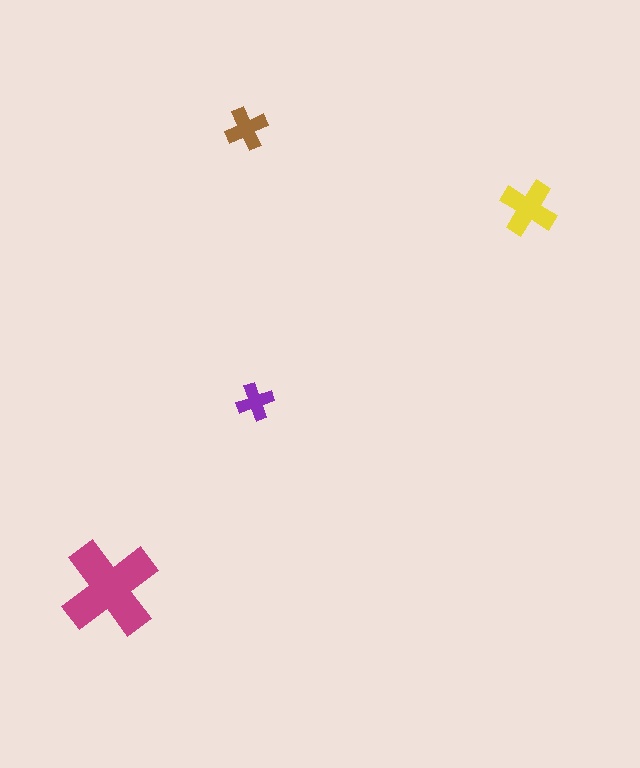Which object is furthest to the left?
The magenta cross is leftmost.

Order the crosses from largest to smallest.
the magenta one, the yellow one, the brown one, the purple one.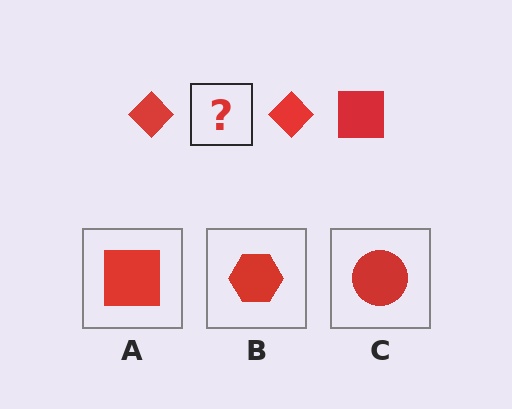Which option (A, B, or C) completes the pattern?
A.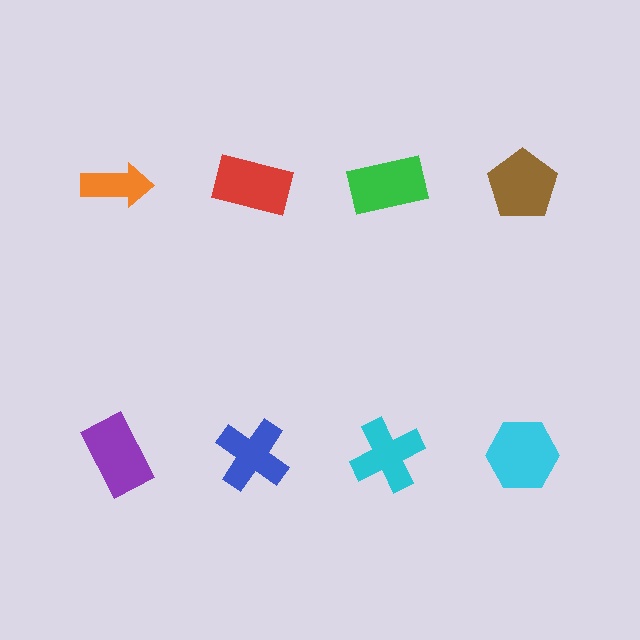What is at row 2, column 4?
A cyan hexagon.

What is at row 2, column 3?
A cyan cross.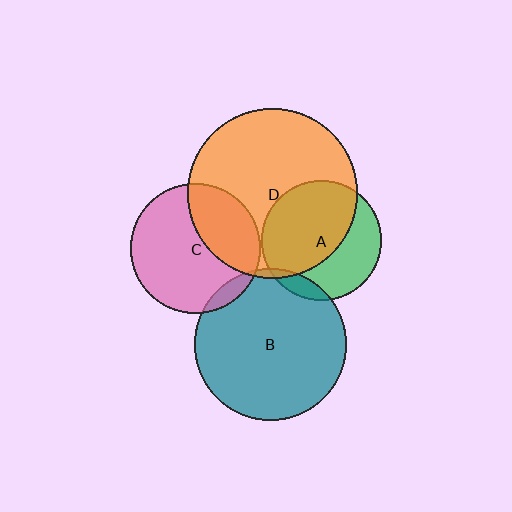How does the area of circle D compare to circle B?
Approximately 1.2 times.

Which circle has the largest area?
Circle D (orange).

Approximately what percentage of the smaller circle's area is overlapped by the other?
Approximately 5%.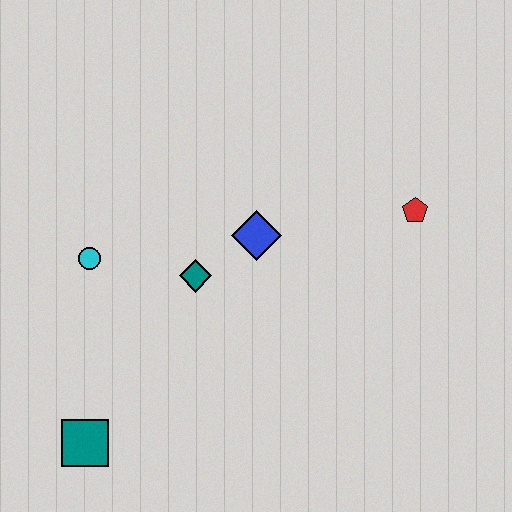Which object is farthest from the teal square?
The red pentagon is farthest from the teal square.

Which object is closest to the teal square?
The cyan circle is closest to the teal square.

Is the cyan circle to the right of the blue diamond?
No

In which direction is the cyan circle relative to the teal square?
The cyan circle is above the teal square.